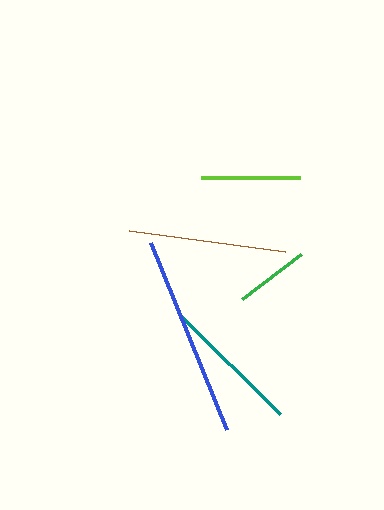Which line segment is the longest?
The blue line is the longest at approximately 202 pixels.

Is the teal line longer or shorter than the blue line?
The blue line is longer than the teal line.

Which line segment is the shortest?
The green line is the shortest at approximately 74 pixels.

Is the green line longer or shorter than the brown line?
The brown line is longer than the green line.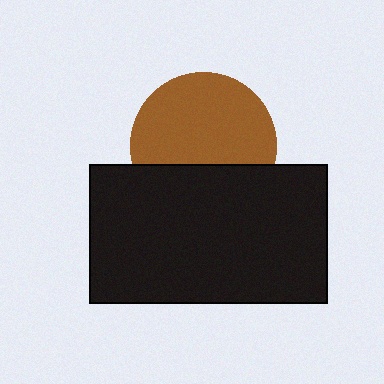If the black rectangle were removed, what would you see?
You would see the complete brown circle.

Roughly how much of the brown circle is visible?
About half of it is visible (roughly 65%).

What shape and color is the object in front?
The object in front is a black rectangle.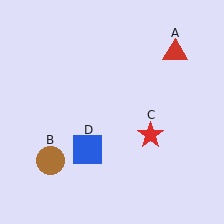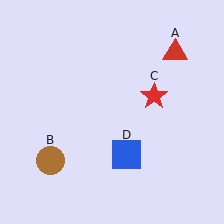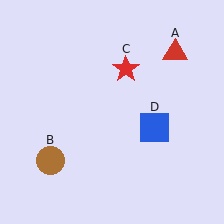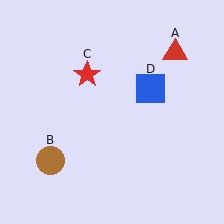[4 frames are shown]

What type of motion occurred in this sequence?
The red star (object C), blue square (object D) rotated counterclockwise around the center of the scene.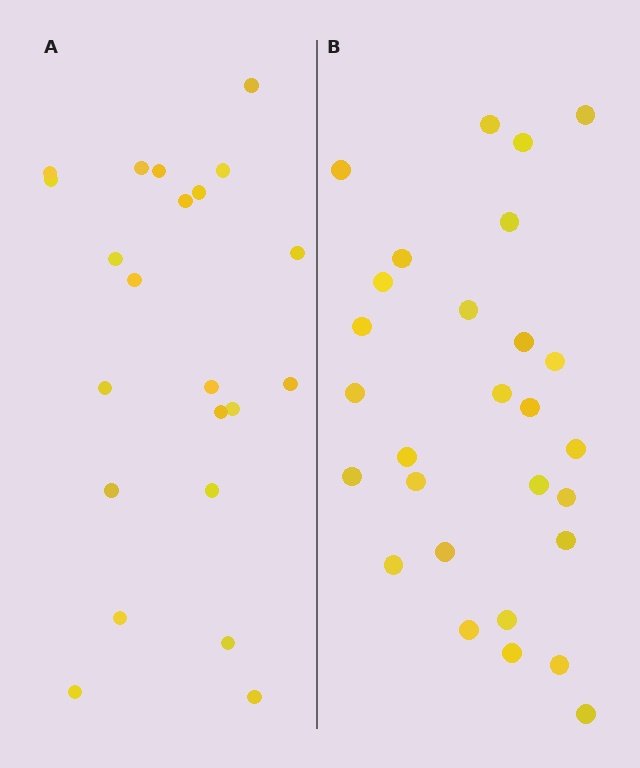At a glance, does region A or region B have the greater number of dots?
Region B (the right region) has more dots.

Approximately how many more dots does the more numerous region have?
Region B has about 6 more dots than region A.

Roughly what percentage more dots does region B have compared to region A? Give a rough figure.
About 25% more.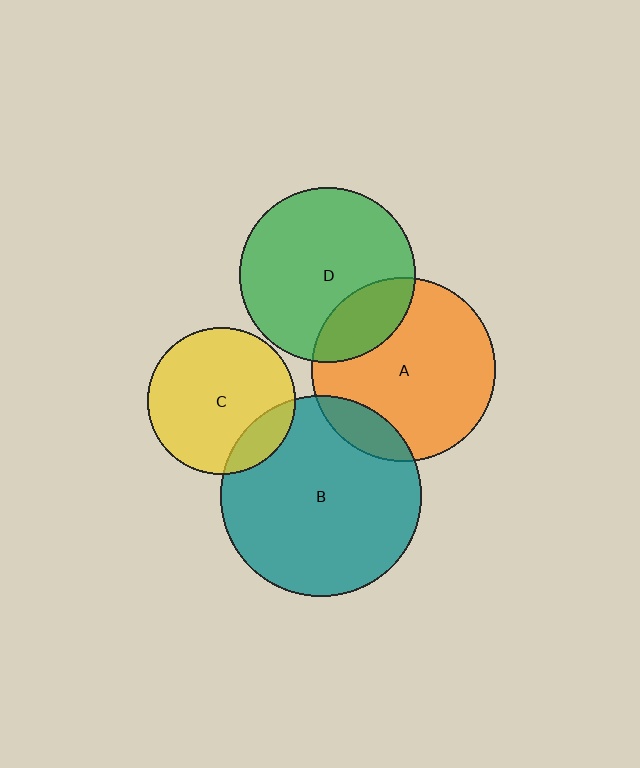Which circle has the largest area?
Circle B (teal).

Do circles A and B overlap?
Yes.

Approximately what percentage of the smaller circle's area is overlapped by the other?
Approximately 15%.